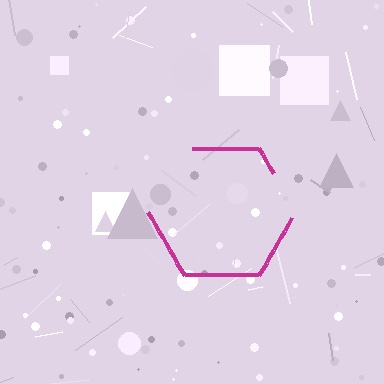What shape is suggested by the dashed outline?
The dashed outline suggests a hexagon.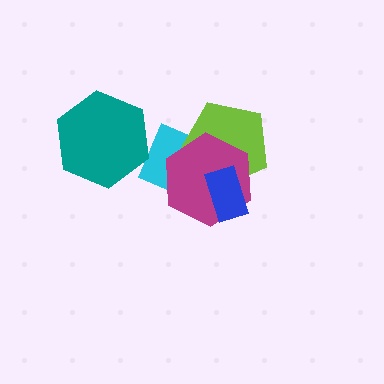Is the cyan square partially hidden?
Yes, it is partially covered by another shape.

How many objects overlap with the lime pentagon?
3 objects overlap with the lime pentagon.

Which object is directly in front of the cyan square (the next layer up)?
The lime pentagon is directly in front of the cyan square.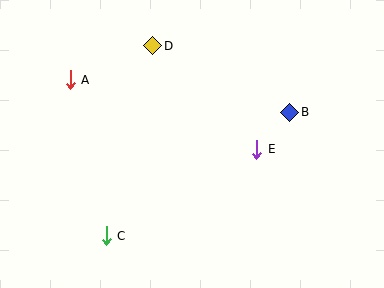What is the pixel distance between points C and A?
The distance between C and A is 160 pixels.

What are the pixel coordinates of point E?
Point E is at (257, 149).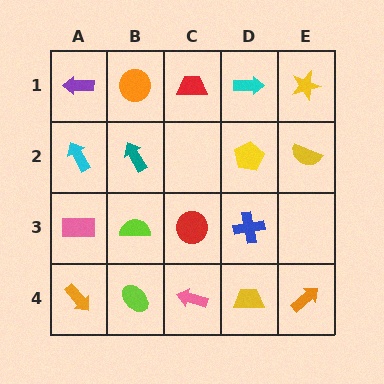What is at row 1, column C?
A red trapezoid.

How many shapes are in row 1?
5 shapes.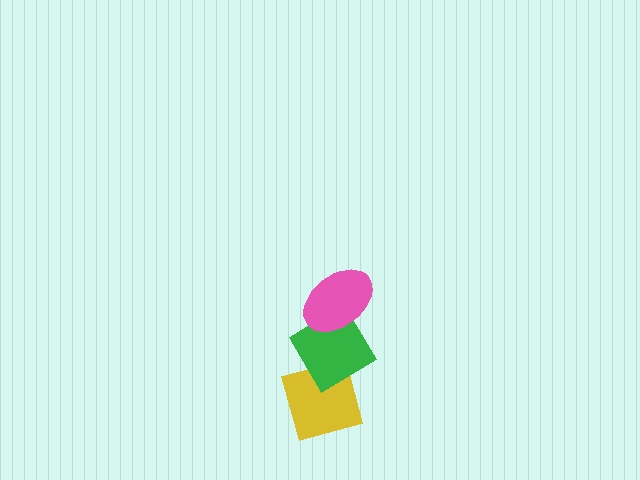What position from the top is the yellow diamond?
The yellow diamond is 3rd from the top.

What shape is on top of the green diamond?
The pink ellipse is on top of the green diamond.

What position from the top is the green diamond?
The green diamond is 2nd from the top.